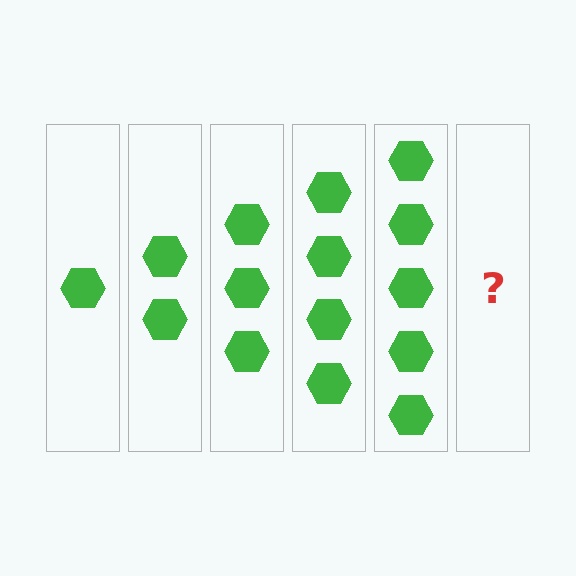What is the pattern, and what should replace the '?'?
The pattern is that each step adds one more hexagon. The '?' should be 6 hexagons.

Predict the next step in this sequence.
The next step is 6 hexagons.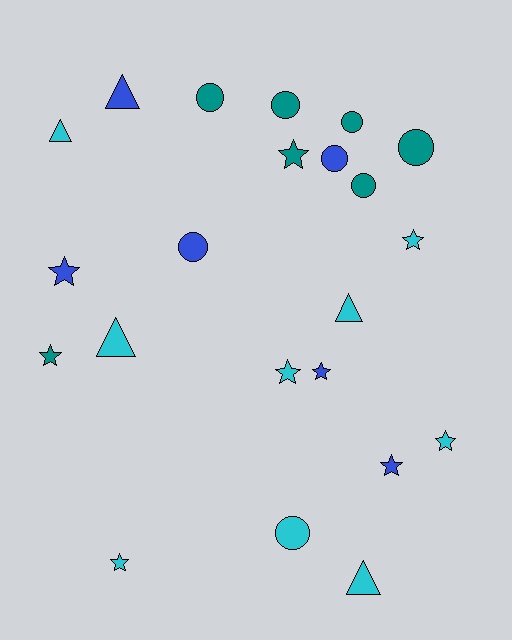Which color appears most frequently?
Cyan, with 9 objects.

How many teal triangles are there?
There are no teal triangles.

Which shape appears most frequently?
Star, with 9 objects.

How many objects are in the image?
There are 22 objects.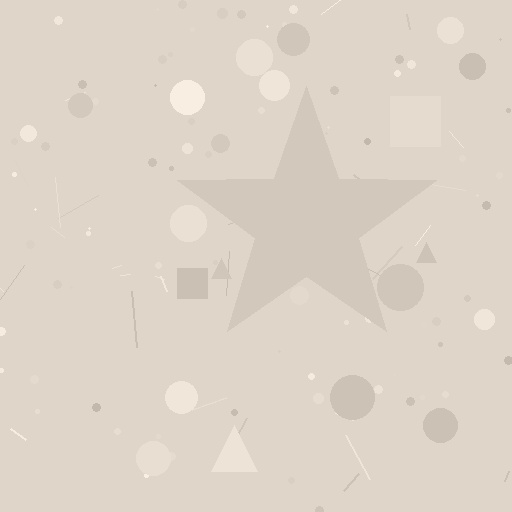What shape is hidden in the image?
A star is hidden in the image.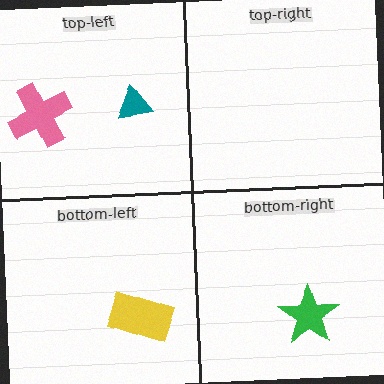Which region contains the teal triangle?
The top-left region.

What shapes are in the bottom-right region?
The green star.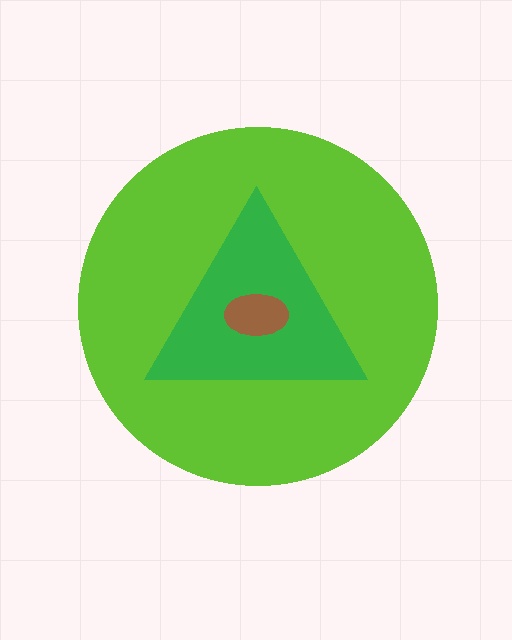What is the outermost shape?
The lime circle.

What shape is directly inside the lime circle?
The green triangle.